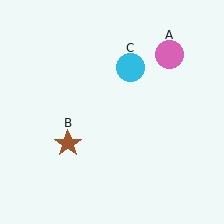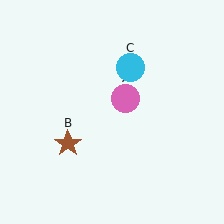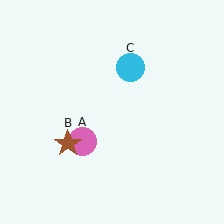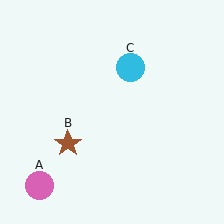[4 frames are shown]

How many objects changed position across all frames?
1 object changed position: pink circle (object A).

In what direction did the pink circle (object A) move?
The pink circle (object A) moved down and to the left.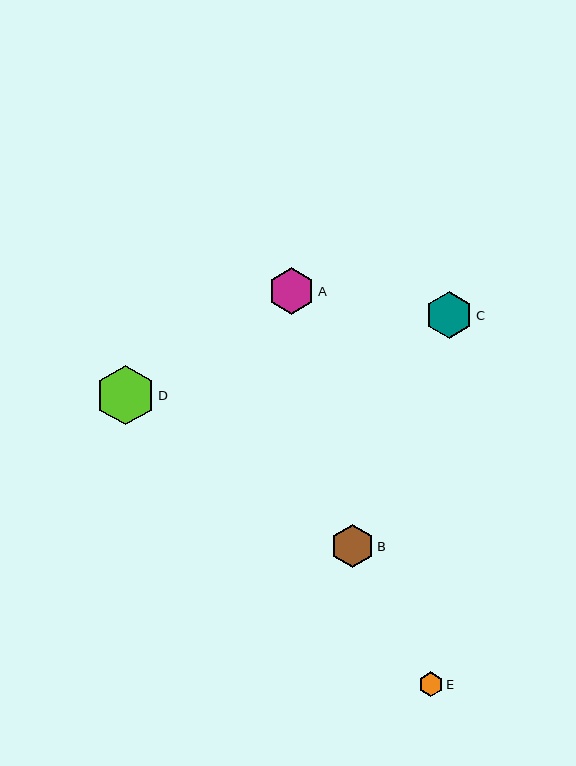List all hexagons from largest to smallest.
From largest to smallest: D, C, A, B, E.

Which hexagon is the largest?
Hexagon D is the largest with a size of approximately 59 pixels.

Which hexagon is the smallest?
Hexagon E is the smallest with a size of approximately 25 pixels.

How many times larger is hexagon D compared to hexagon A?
Hexagon D is approximately 1.3 times the size of hexagon A.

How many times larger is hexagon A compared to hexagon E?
Hexagon A is approximately 1.9 times the size of hexagon E.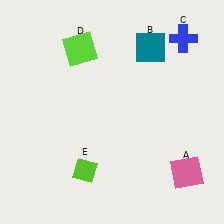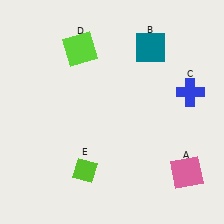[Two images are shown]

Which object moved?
The blue cross (C) moved down.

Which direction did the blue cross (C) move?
The blue cross (C) moved down.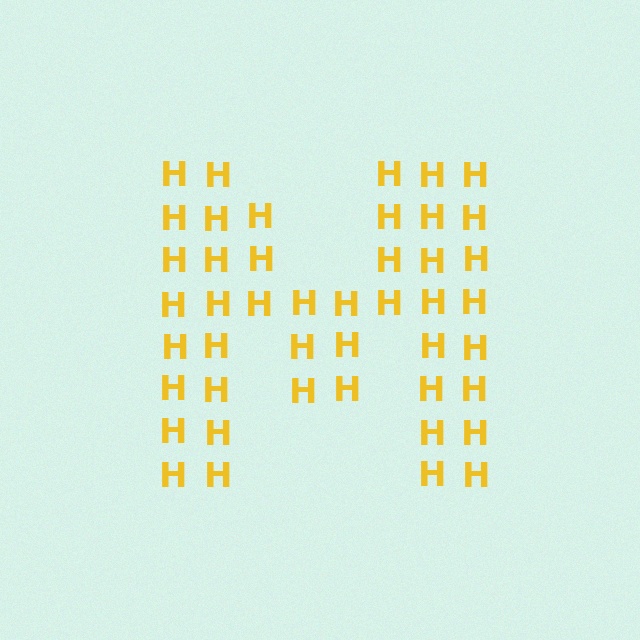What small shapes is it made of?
It is made of small letter H's.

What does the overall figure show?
The overall figure shows the letter M.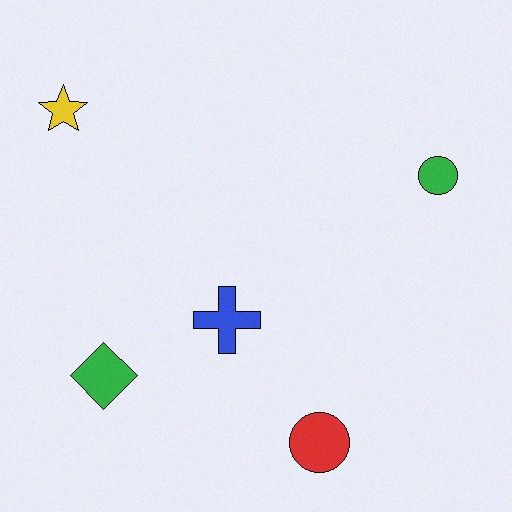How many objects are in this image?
There are 5 objects.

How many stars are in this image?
There is 1 star.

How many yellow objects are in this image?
There is 1 yellow object.